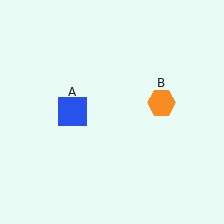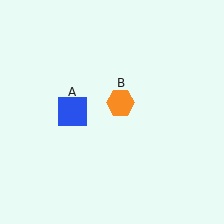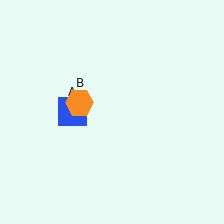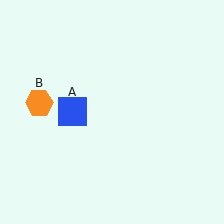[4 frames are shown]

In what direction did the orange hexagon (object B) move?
The orange hexagon (object B) moved left.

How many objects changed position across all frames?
1 object changed position: orange hexagon (object B).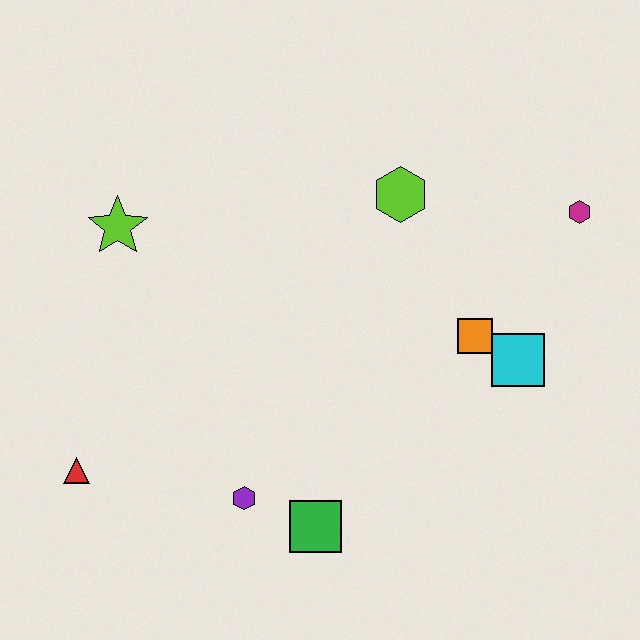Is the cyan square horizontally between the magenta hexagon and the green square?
Yes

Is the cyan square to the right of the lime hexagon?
Yes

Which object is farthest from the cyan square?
The red triangle is farthest from the cyan square.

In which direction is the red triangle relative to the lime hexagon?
The red triangle is to the left of the lime hexagon.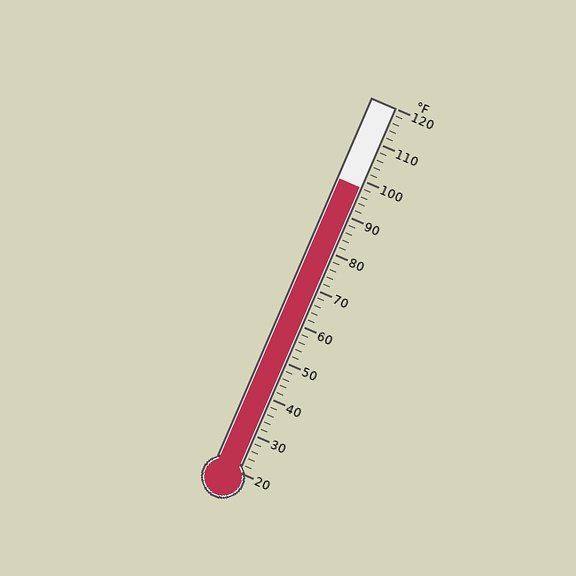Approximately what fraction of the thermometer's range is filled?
The thermometer is filled to approximately 80% of its range.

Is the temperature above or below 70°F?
The temperature is above 70°F.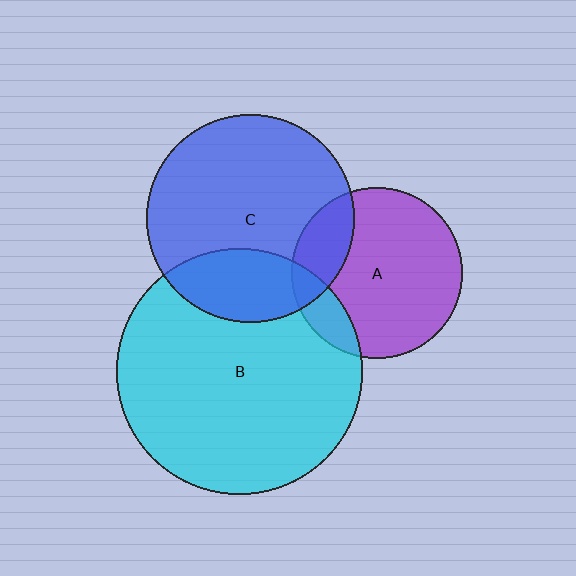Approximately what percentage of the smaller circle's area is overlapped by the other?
Approximately 25%.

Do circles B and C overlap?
Yes.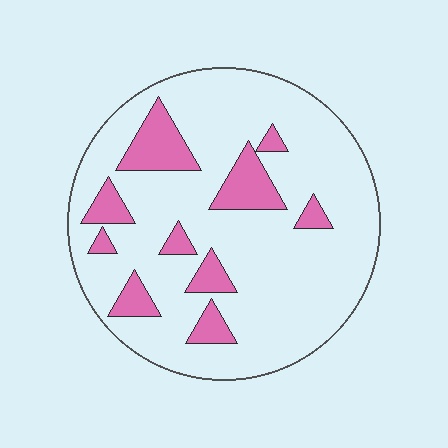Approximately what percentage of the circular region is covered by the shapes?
Approximately 20%.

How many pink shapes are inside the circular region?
10.